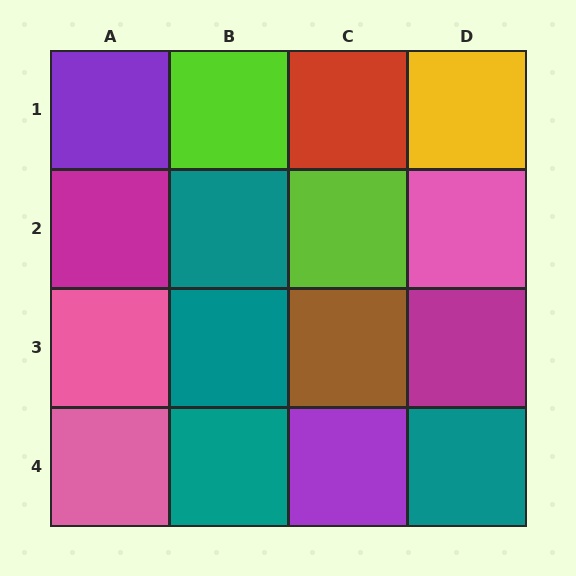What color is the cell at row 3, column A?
Pink.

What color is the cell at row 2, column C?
Lime.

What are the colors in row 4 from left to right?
Pink, teal, purple, teal.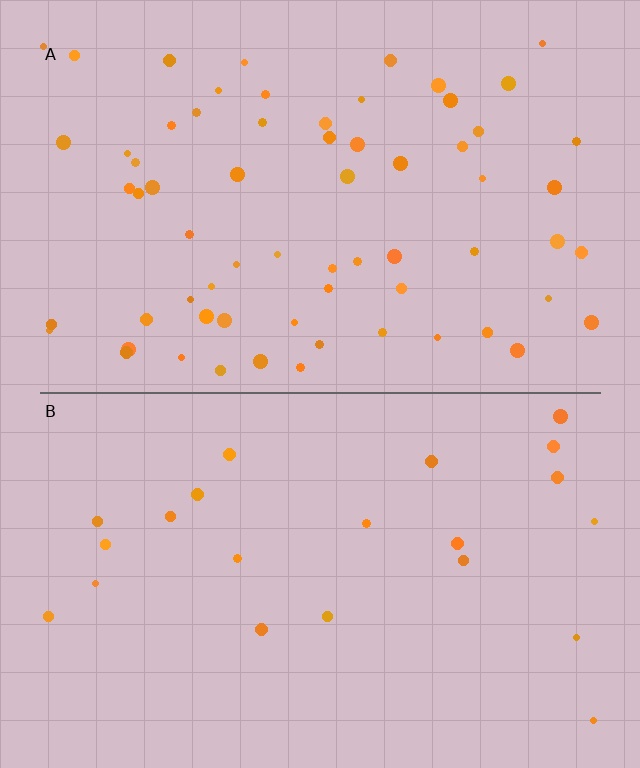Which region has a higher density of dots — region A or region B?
A (the top).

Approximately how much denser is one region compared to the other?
Approximately 3.1× — region A over region B.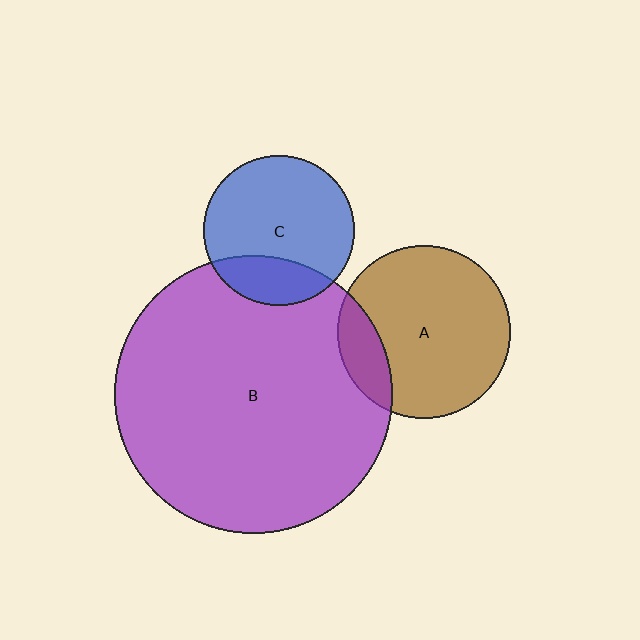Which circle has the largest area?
Circle B (purple).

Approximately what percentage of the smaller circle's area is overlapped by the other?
Approximately 25%.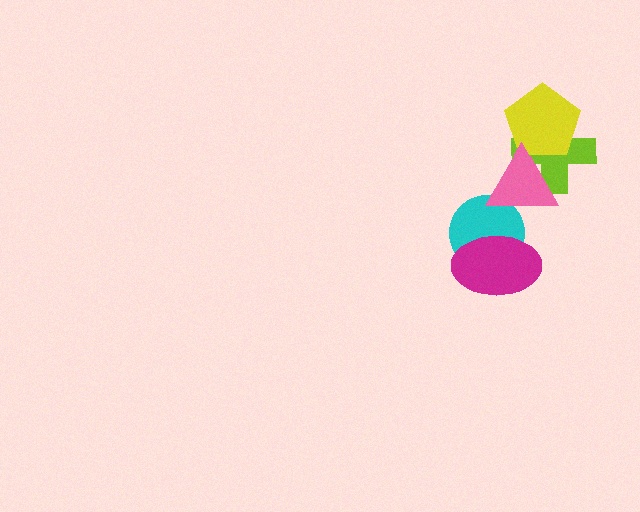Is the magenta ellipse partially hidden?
No, no other shape covers it.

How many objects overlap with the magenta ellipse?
1 object overlaps with the magenta ellipse.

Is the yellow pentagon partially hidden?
Yes, it is partially covered by another shape.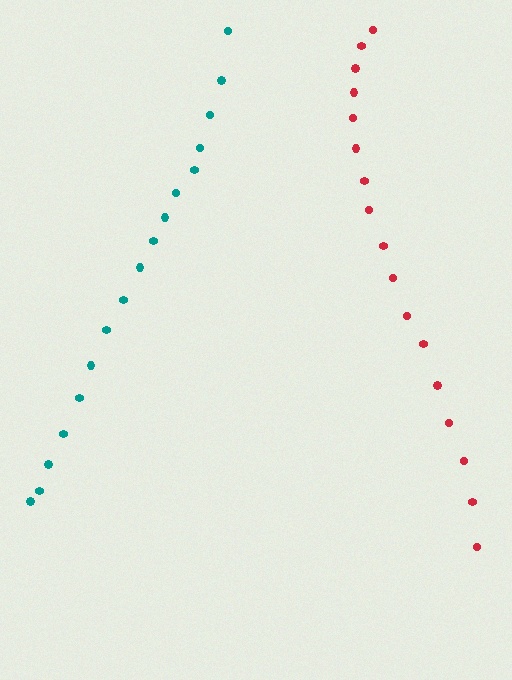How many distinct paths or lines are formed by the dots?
There are 2 distinct paths.